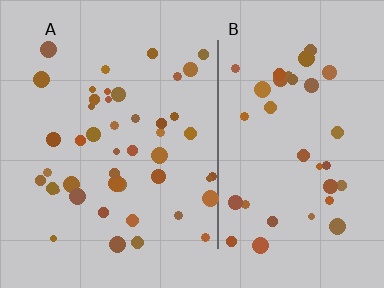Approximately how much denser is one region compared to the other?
Approximately 1.2× — region A over region B.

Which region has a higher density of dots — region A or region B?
A (the left).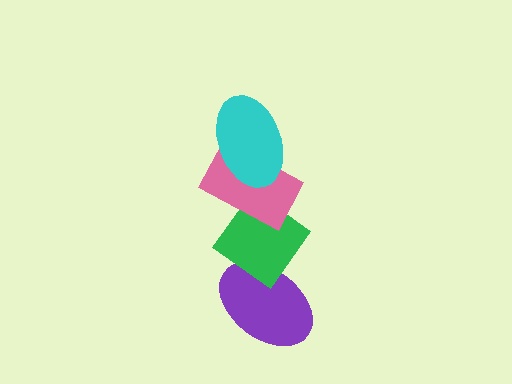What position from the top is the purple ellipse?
The purple ellipse is 4th from the top.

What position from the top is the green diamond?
The green diamond is 3rd from the top.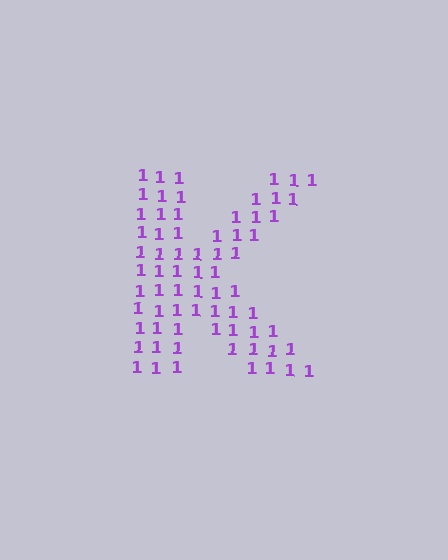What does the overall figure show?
The overall figure shows the letter K.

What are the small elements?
The small elements are digit 1's.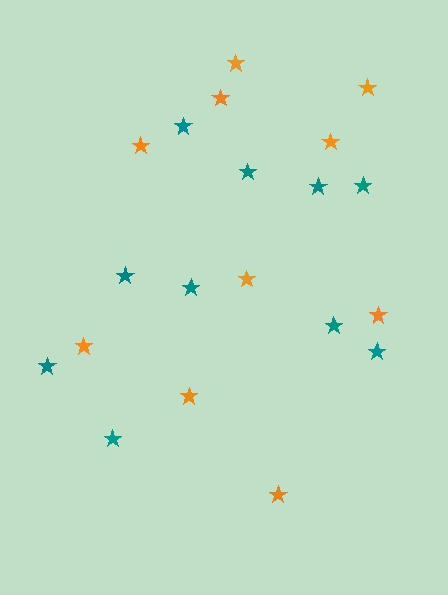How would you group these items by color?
There are 2 groups: one group of orange stars (10) and one group of teal stars (10).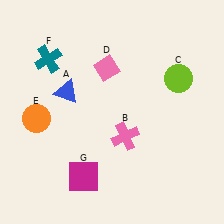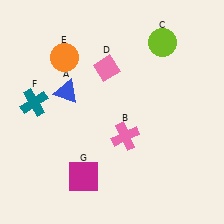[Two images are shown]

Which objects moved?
The objects that moved are: the lime circle (C), the orange circle (E), the teal cross (F).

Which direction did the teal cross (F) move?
The teal cross (F) moved down.